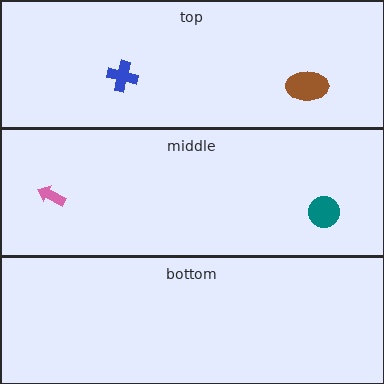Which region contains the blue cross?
The top region.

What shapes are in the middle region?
The pink arrow, the teal circle.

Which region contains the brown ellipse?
The top region.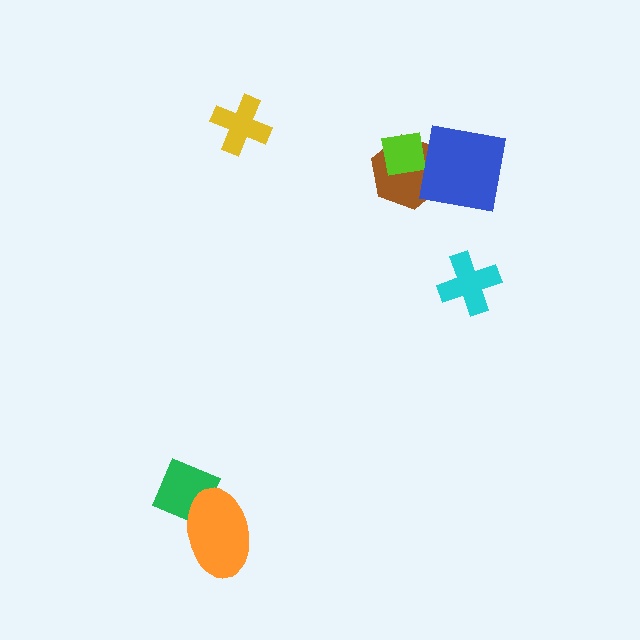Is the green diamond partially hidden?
Yes, it is partially covered by another shape.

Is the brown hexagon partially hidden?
Yes, it is partially covered by another shape.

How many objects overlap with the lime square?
1 object overlaps with the lime square.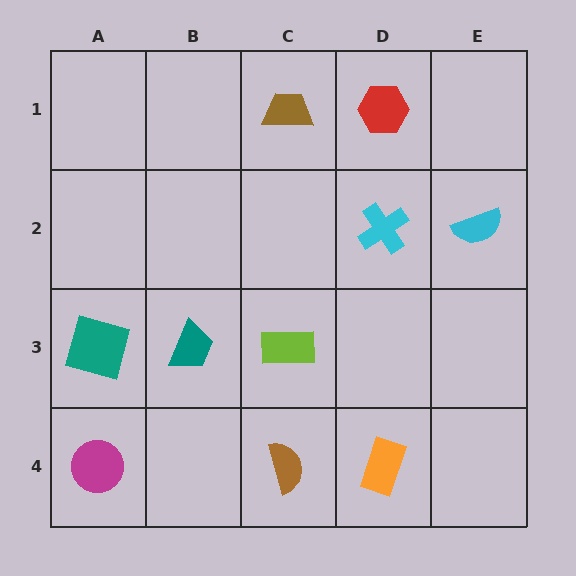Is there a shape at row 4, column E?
No, that cell is empty.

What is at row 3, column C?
A lime rectangle.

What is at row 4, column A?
A magenta circle.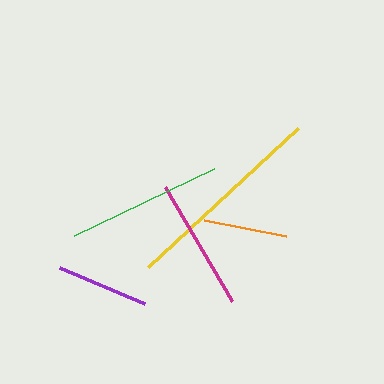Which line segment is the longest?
The yellow line is the longest at approximately 204 pixels.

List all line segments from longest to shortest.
From longest to shortest: yellow, green, magenta, purple, orange.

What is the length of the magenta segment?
The magenta segment is approximately 132 pixels long.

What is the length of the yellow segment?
The yellow segment is approximately 204 pixels long.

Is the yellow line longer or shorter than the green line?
The yellow line is longer than the green line.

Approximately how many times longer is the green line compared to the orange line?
The green line is approximately 1.9 times the length of the orange line.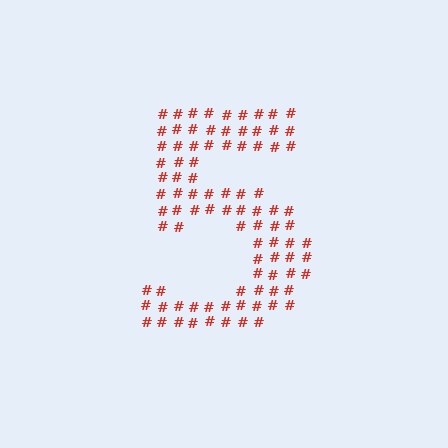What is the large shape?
The large shape is the digit 5.